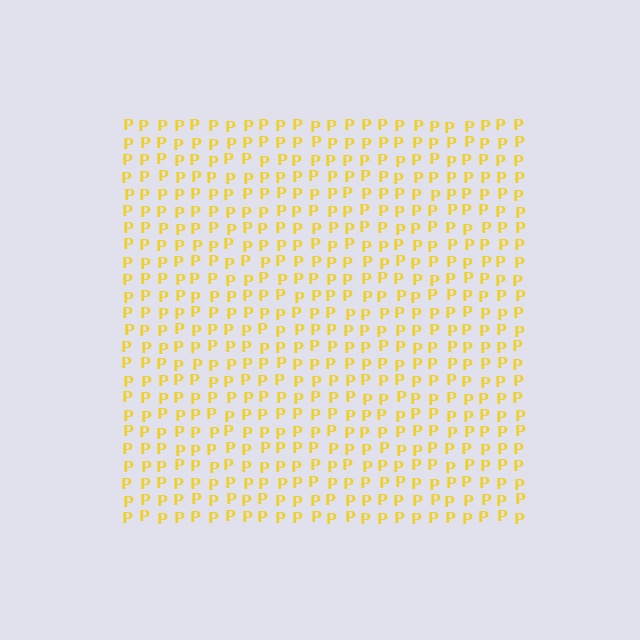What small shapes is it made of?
It is made of small letter P's.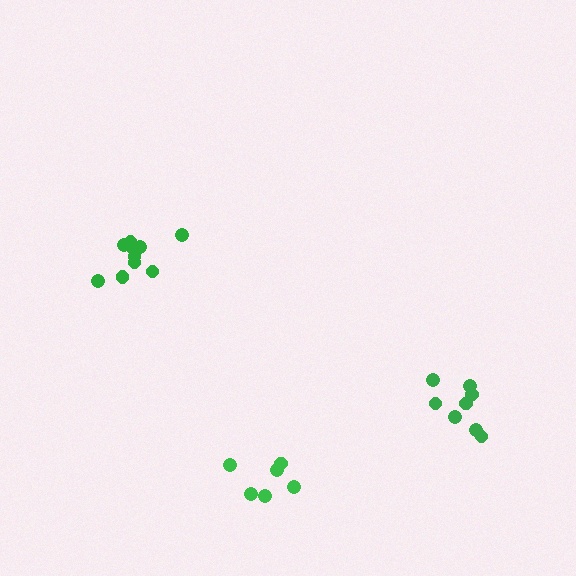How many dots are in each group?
Group 1: 10 dots, Group 2: 8 dots, Group 3: 6 dots (24 total).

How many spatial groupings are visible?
There are 3 spatial groupings.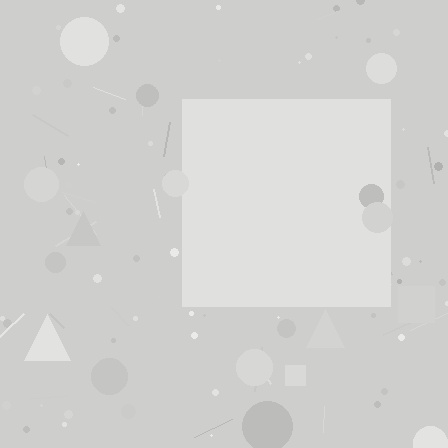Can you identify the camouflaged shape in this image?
The camouflaged shape is a square.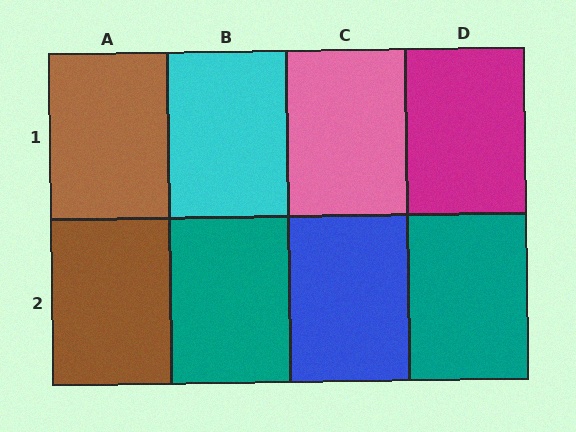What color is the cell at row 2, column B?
Teal.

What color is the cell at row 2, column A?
Brown.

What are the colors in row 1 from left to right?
Brown, cyan, pink, magenta.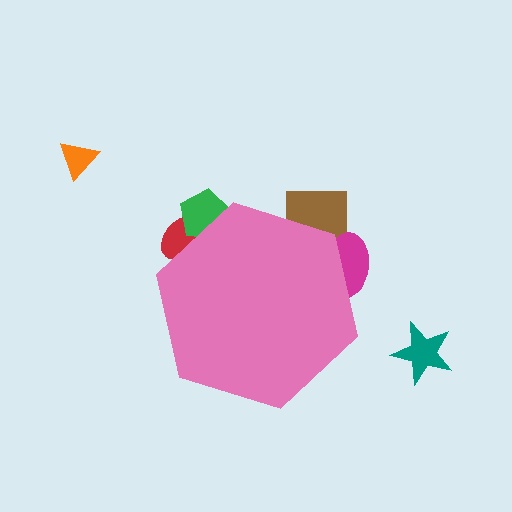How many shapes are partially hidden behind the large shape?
4 shapes are partially hidden.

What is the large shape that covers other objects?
A pink hexagon.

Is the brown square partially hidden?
Yes, the brown square is partially hidden behind the pink hexagon.